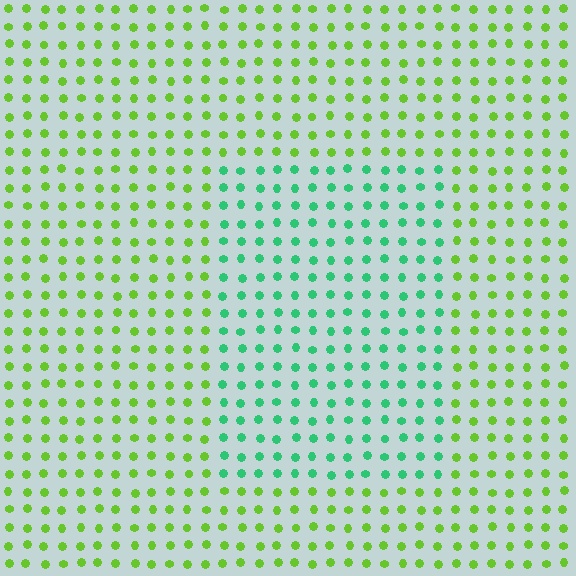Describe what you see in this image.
The image is filled with small lime elements in a uniform arrangement. A rectangle-shaped region is visible where the elements are tinted to a slightly different hue, forming a subtle color boundary.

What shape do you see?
I see a rectangle.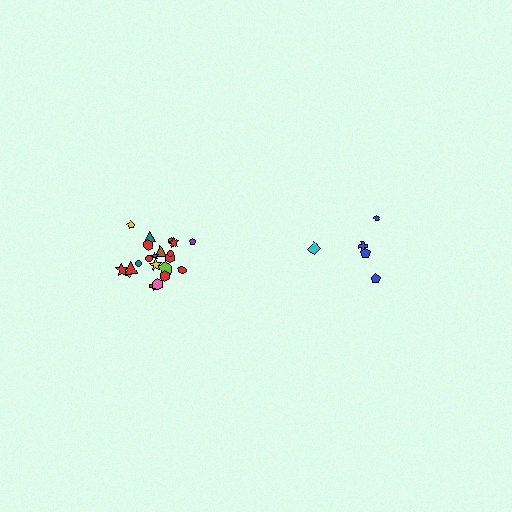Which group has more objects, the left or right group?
The left group.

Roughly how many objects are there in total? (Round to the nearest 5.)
Roughly 25 objects in total.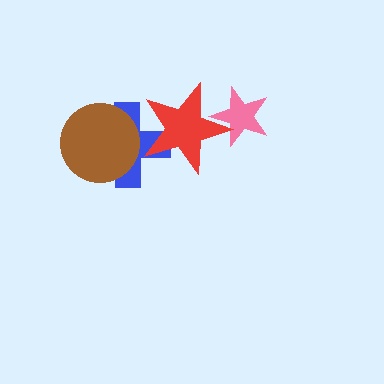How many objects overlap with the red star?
2 objects overlap with the red star.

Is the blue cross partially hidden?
Yes, it is partially covered by another shape.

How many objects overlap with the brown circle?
1 object overlaps with the brown circle.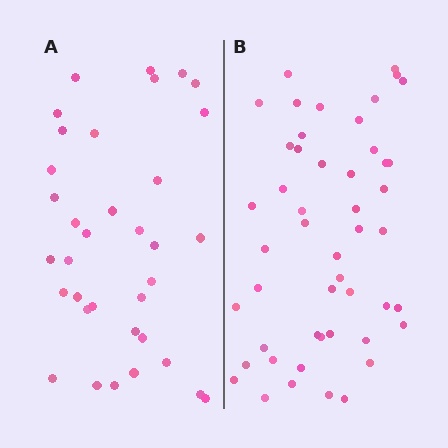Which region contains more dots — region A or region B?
Region B (the right region) has more dots.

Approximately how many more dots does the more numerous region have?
Region B has approximately 15 more dots than region A.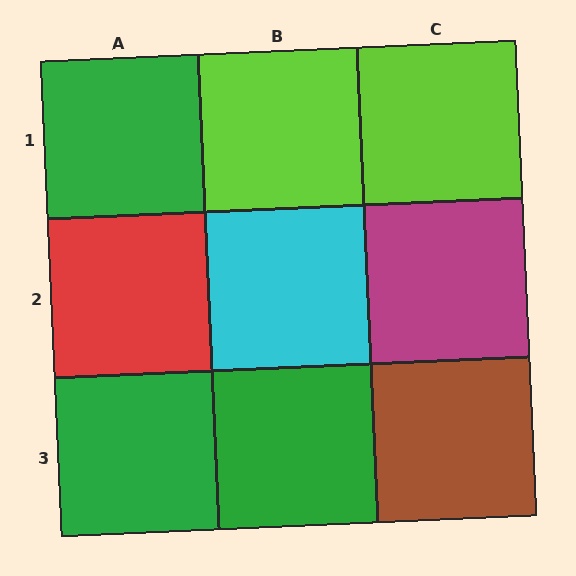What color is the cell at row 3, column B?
Green.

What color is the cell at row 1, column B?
Lime.